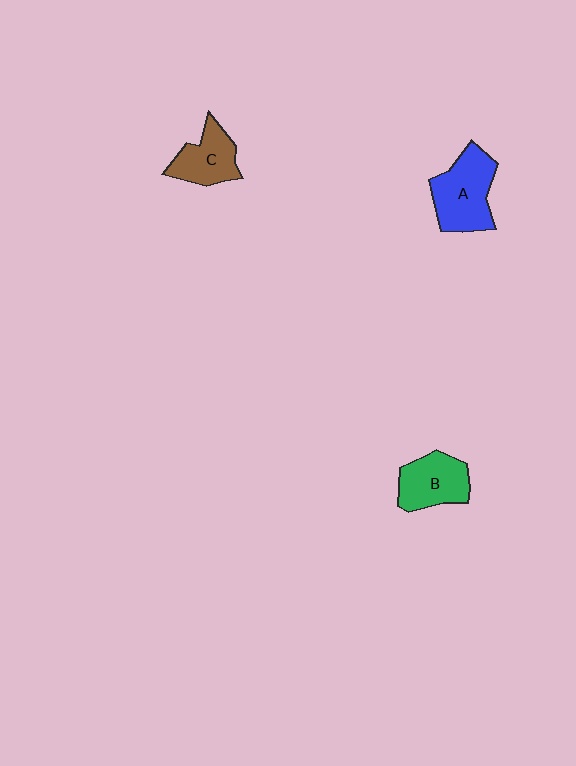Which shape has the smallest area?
Shape C (brown).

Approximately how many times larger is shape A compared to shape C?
Approximately 1.4 times.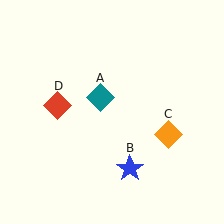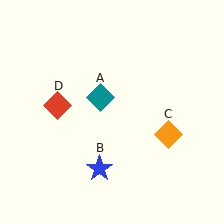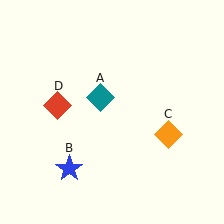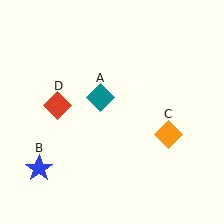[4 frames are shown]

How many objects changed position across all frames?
1 object changed position: blue star (object B).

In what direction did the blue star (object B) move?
The blue star (object B) moved left.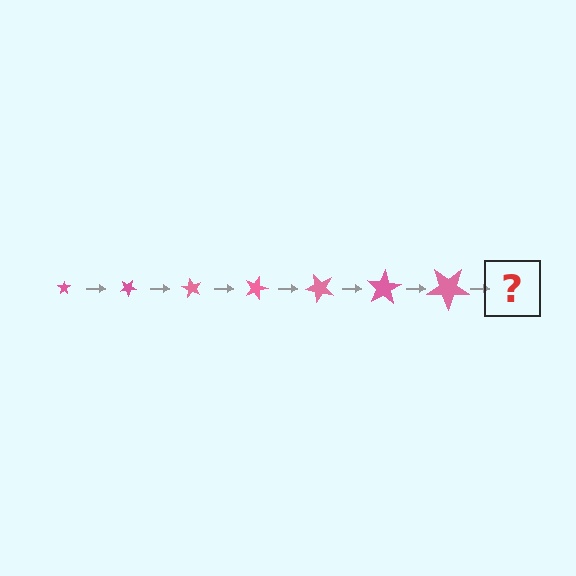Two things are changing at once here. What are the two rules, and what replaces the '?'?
The two rules are that the star grows larger each step and it rotates 30 degrees each step. The '?' should be a star, larger than the previous one and rotated 210 degrees from the start.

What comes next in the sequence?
The next element should be a star, larger than the previous one and rotated 210 degrees from the start.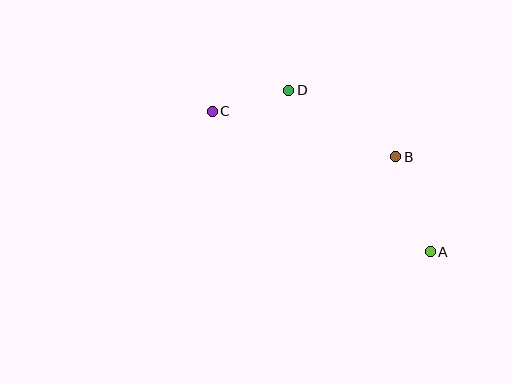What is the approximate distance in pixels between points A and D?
The distance between A and D is approximately 214 pixels.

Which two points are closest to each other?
Points C and D are closest to each other.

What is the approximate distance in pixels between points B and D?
The distance between B and D is approximately 126 pixels.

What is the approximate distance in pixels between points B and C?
The distance between B and C is approximately 189 pixels.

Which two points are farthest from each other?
Points A and C are farthest from each other.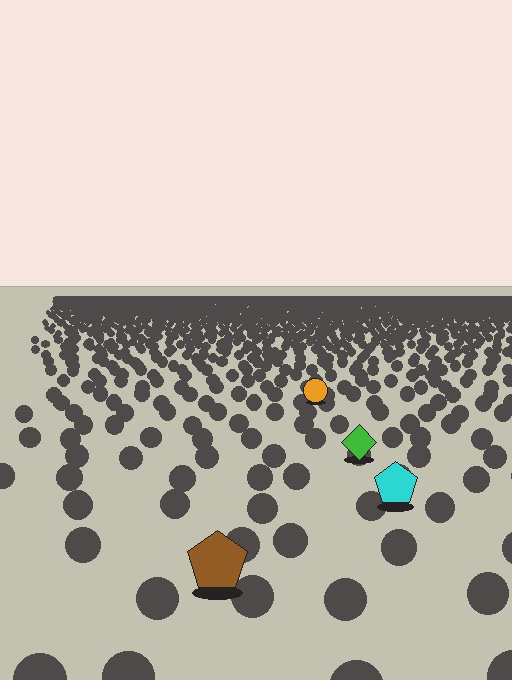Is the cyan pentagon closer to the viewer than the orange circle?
Yes. The cyan pentagon is closer — you can tell from the texture gradient: the ground texture is coarser near it.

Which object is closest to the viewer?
The brown pentagon is closest. The texture marks near it are larger and more spread out.